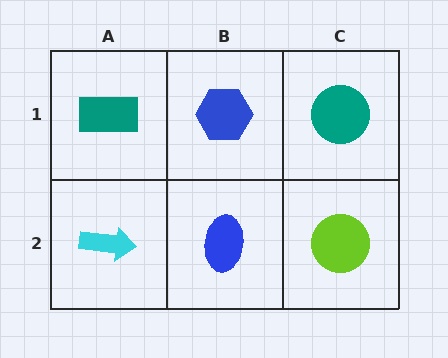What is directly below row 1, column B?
A blue ellipse.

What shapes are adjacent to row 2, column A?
A teal rectangle (row 1, column A), a blue ellipse (row 2, column B).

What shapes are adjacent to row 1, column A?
A cyan arrow (row 2, column A), a blue hexagon (row 1, column B).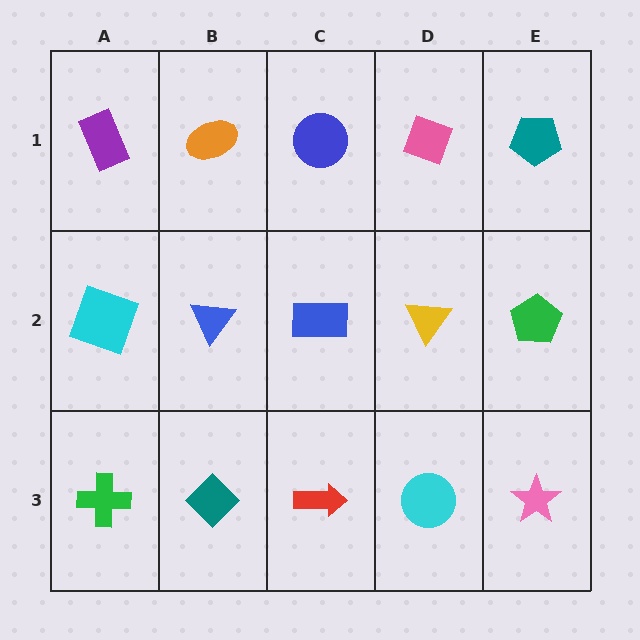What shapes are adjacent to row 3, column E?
A green pentagon (row 2, column E), a cyan circle (row 3, column D).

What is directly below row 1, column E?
A green pentagon.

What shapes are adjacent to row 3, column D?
A yellow triangle (row 2, column D), a red arrow (row 3, column C), a pink star (row 3, column E).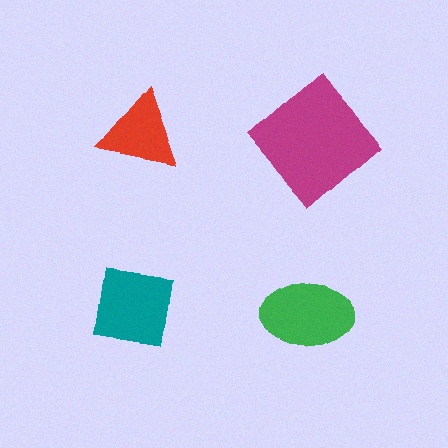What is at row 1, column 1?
A red triangle.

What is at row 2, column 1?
A teal square.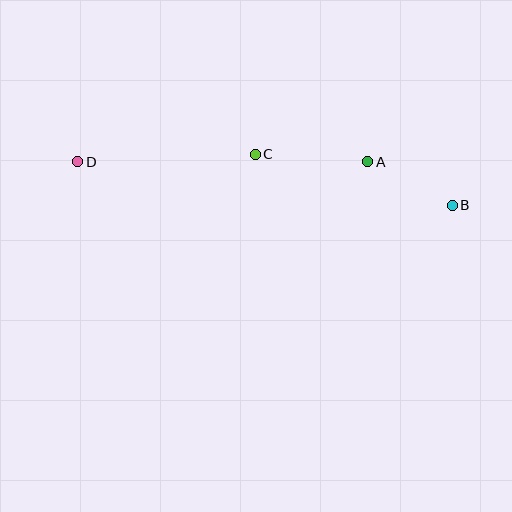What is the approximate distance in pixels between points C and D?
The distance between C and D is approximately 178 pixels.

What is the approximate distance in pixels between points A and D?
The distance between A and D is approximately 290 pixels.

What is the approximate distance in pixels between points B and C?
The distance between B and C is approximately 203 pixels.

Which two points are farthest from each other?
Points B and D are farthest from each other.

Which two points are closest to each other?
Points A and B are closest to each other.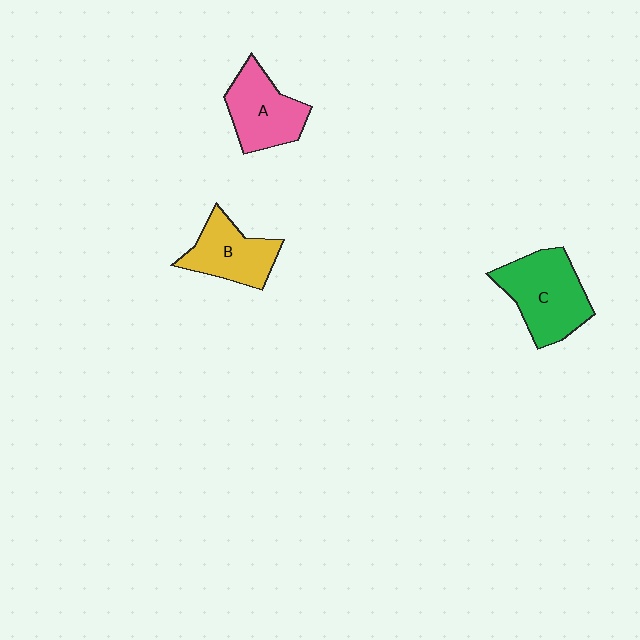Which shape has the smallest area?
Shape B (yellow).